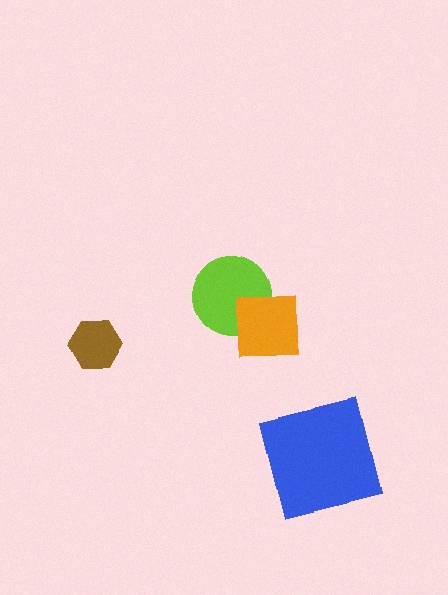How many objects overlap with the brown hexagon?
0 objects overlap with the brown hexagon.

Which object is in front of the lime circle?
The orange square is in front of the lime circle.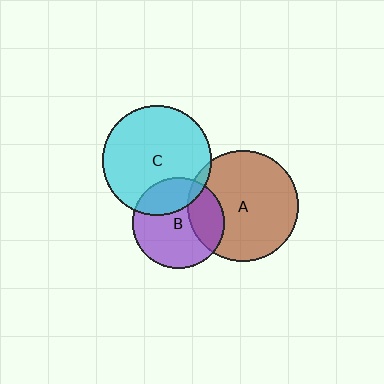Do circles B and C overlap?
Yes.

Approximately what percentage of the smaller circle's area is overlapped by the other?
Approximately 25%.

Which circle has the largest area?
Circle A (brown).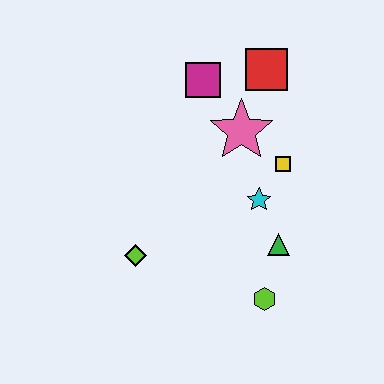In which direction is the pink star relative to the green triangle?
The pink star is above the green triangle.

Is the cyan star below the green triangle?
No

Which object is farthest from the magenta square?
The lime hexagon is farthest from the magenta square.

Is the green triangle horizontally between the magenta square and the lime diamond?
No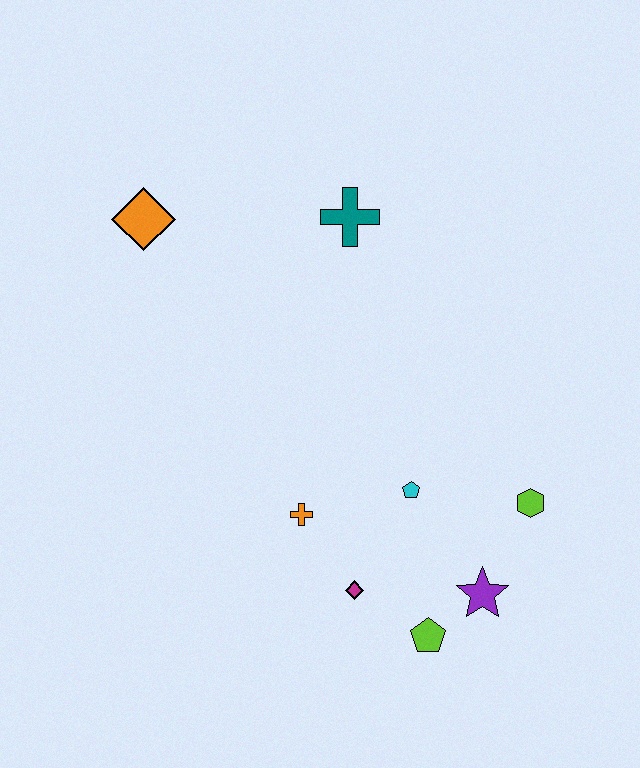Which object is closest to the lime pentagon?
The purple star is closest to the lime pentagon.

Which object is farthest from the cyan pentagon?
The orange diamond is farthest from the cyan pentagon.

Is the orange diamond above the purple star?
Yes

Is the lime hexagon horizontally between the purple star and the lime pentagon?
No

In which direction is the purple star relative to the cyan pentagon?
The purple star is below the cyan pentagon.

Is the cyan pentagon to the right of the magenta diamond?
Yes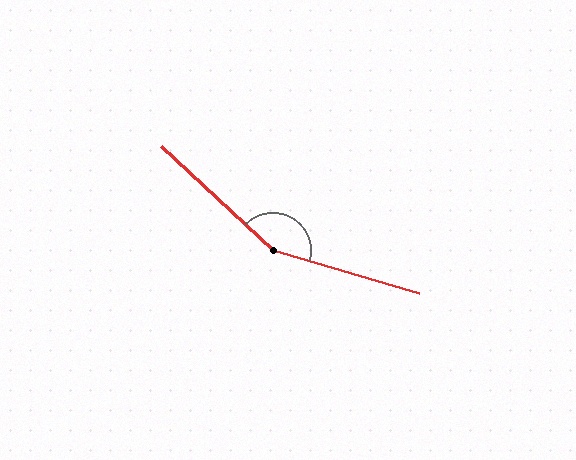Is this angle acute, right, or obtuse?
It is obtuse.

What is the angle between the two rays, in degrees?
Approximately 153 degrees.